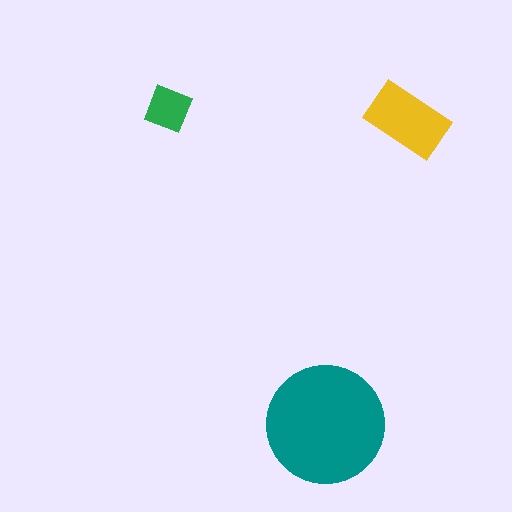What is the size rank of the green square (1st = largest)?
3rd.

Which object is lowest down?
The teal circle is bottommost.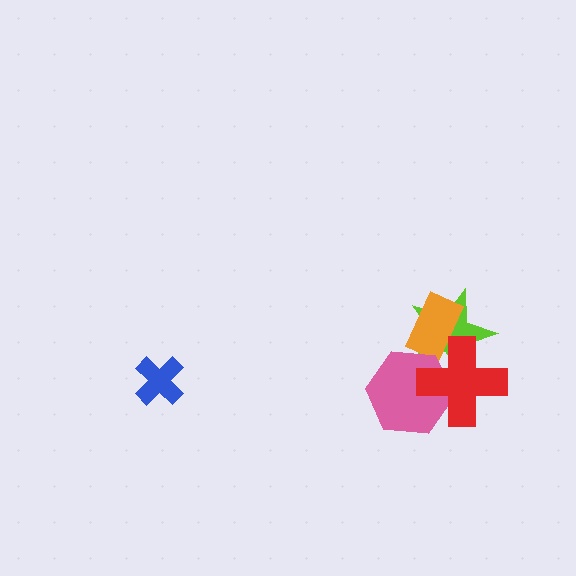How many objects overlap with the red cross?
3 objects overlap with the red cross.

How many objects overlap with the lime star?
3 objects overlap with the lime star.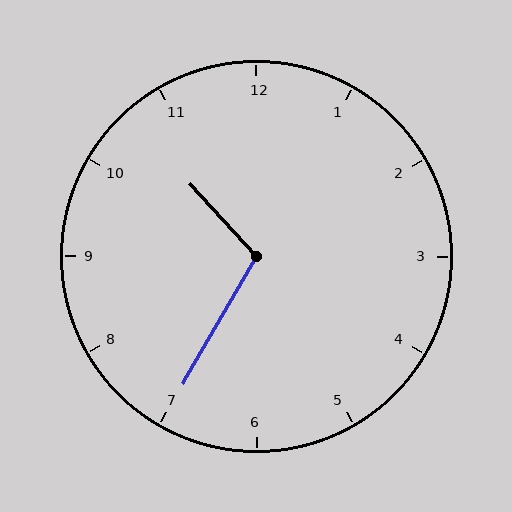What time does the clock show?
10:35.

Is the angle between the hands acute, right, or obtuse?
It is obtuse.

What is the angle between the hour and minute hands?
Approximately 108 degrees.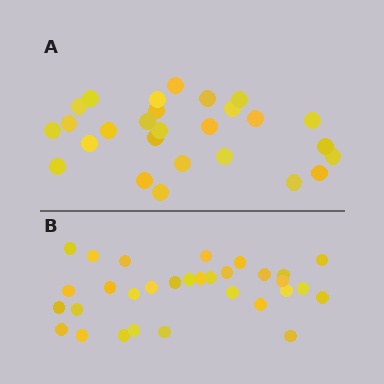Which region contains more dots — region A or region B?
Region B (the bottom region) has more dots.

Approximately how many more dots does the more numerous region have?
Region B has about 4 more dots than region A.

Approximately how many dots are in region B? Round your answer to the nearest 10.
About 30 dots. (The exact count is 31, which rounds to 30.)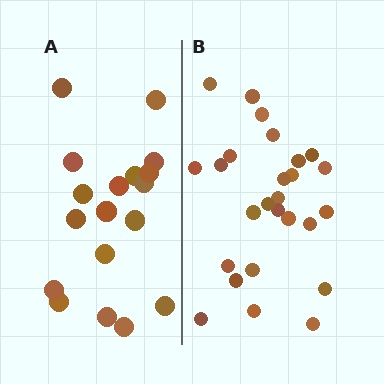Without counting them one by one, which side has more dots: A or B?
Region B (the right region) has more dots.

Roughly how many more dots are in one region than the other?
Region B has roughly 8 or so more dots than region A.